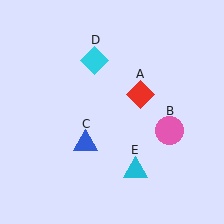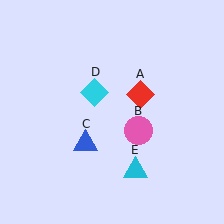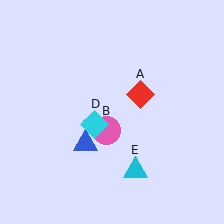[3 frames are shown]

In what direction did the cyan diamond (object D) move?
The cyan diamond (object D) moved down.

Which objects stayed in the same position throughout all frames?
Red diamond (object A) and blue triangle (object C) and cyan triangle (object E) remained stationary.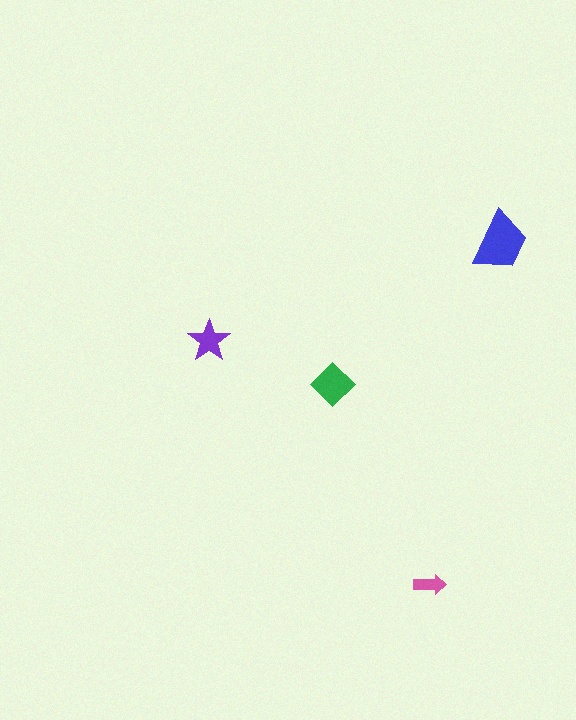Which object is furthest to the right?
The blue trapezoid is rightmost.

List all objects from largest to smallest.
The blue trapezoid, the green diamond, the purple star, the pink arrow.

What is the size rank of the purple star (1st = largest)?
3rd.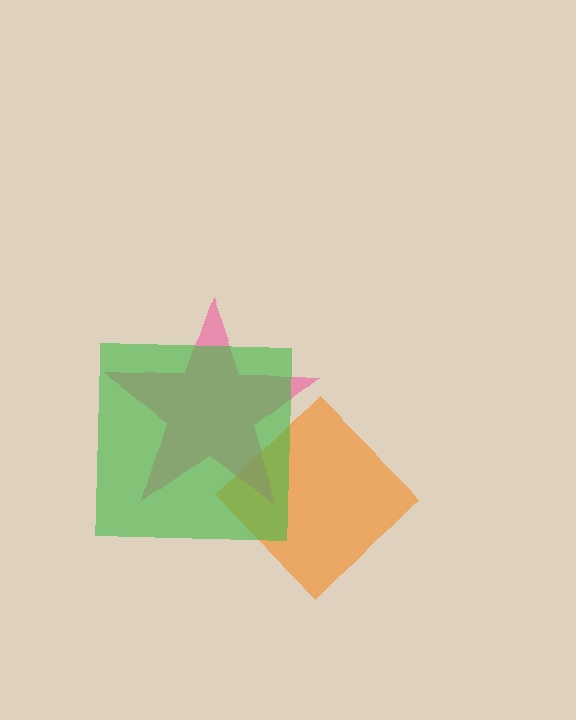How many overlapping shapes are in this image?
There are 3 overlapping shapes in the image.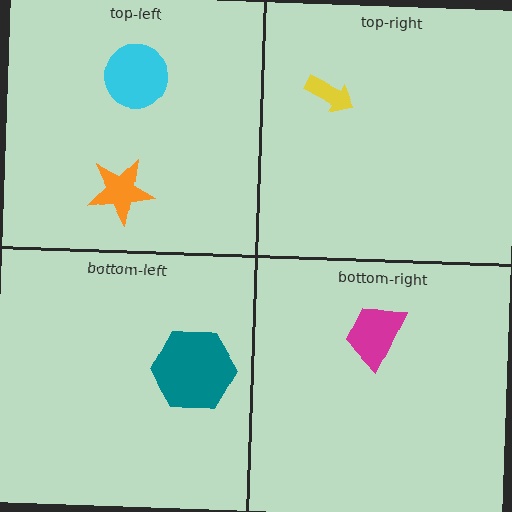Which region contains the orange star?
The top-left region.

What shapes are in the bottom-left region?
The teal hexagon.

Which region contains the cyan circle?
The top-left region.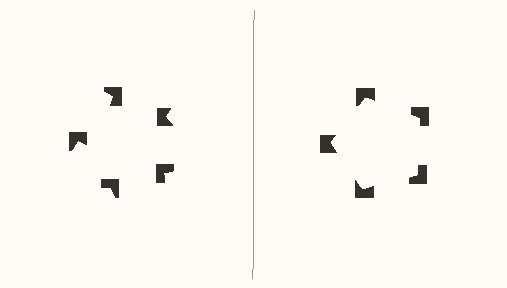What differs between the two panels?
The notched squares are positioned identically on both sides; only the wedge orientations differ. On the right they align to a pentagon; on the left they are misaligned.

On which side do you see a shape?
An illusory pentagon appears on the right side. On the left side the wedge cuts are rotated, so no coherent shape forms.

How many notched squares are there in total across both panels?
10 — 5 on each side.